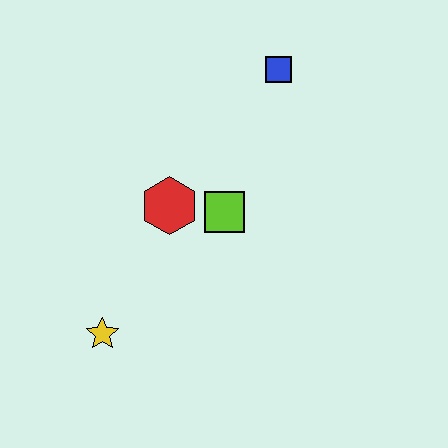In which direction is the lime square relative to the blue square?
The lime square is below the blue square.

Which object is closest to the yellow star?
The red hexagon is closest to the yellow star.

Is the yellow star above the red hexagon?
No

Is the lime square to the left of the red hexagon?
No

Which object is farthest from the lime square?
The yellow star is farthest from the lime square.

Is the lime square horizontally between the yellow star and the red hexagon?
No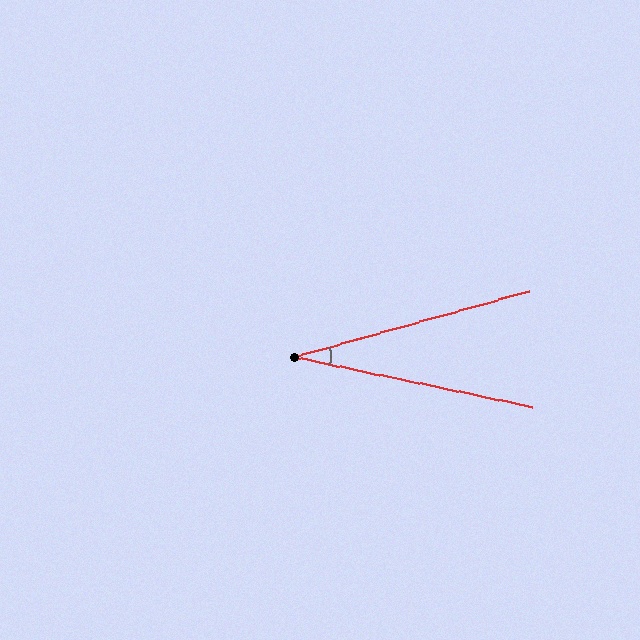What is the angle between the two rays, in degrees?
Approximately 28 degrees.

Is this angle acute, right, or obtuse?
It is acute.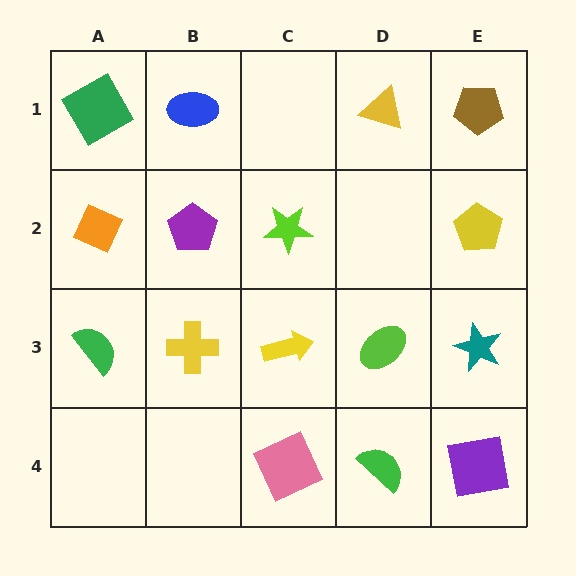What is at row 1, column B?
A blue ellipse.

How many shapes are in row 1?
4 shapes.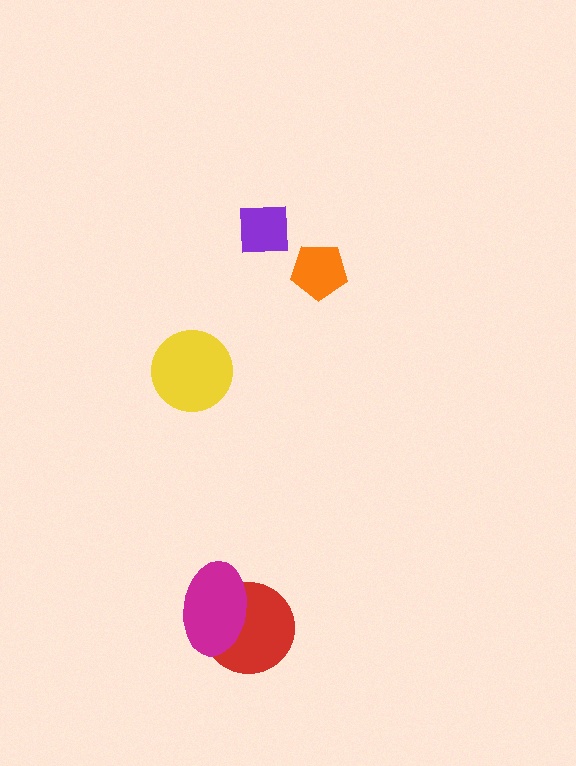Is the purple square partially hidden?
No, no other shape covers it.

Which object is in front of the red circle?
The magenta ellipse is in front of the red circle.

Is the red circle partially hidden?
Yes, it is partially covered by another shape.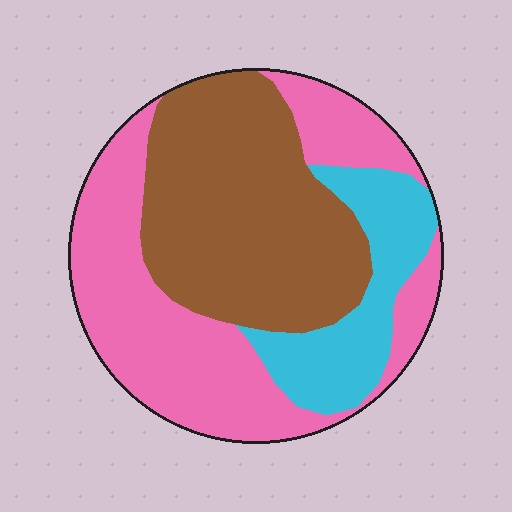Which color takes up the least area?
Cyan, at roughly 20%.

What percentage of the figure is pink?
Pink takes up about two fifths (2/5) of the figure.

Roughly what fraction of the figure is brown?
Brown takes up about two fifths (2/5) of the figure.